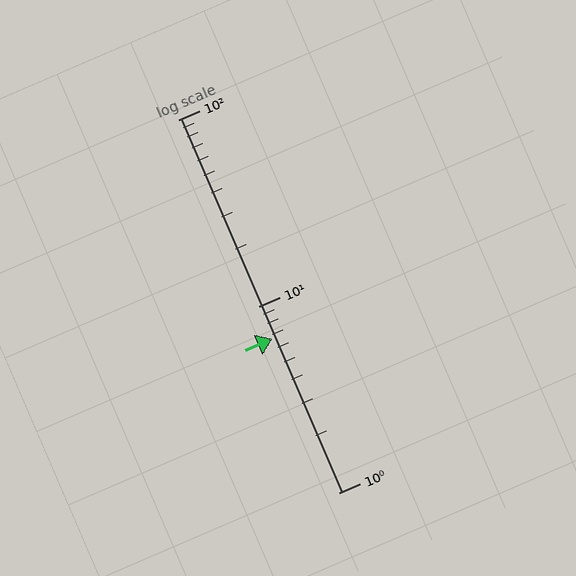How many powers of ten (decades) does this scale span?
The scale spans 2 decades, from 1 to 100.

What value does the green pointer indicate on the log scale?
The pointer indicates approximately 6.7.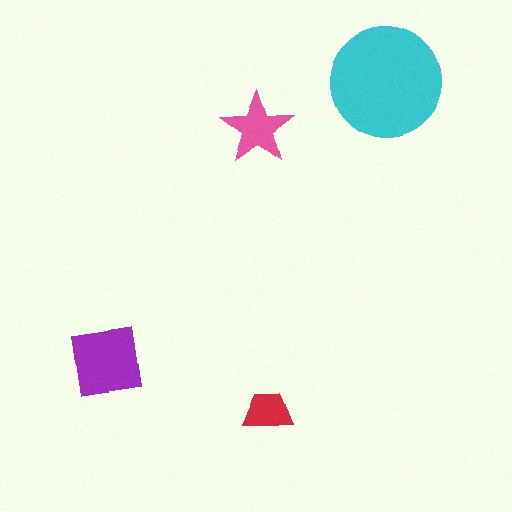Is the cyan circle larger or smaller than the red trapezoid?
Larger.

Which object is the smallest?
The red trapezoid.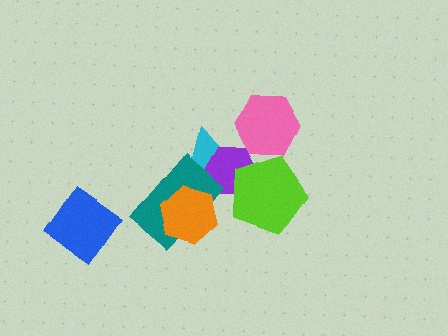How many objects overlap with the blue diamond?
0 objects overlap with the blue diamond.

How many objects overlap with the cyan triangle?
4 objects overlap with the cyan triangle.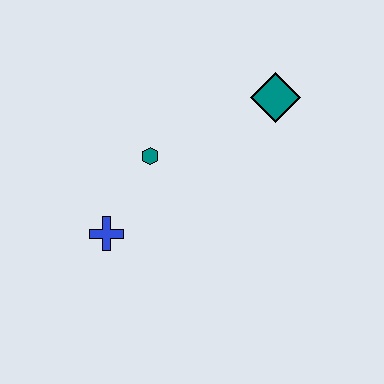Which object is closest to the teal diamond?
The teal hexagon is closest to the teal diamond.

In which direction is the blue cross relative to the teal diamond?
The blue cross is to the left of the teal diamond.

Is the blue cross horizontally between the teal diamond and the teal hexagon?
No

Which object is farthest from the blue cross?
The teal diamond is farthest from the blue cross.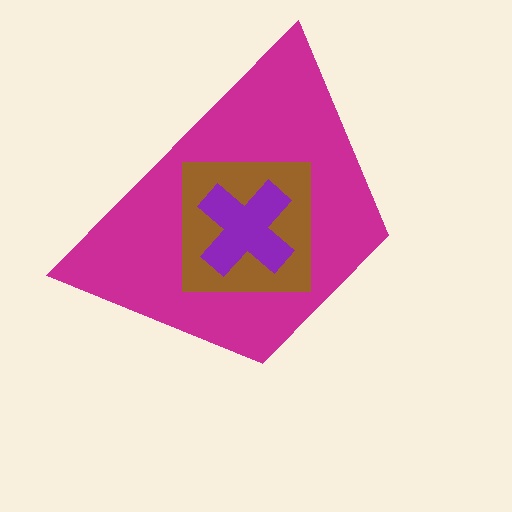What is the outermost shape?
The magenta trapezoid.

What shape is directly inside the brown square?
The purple cross.